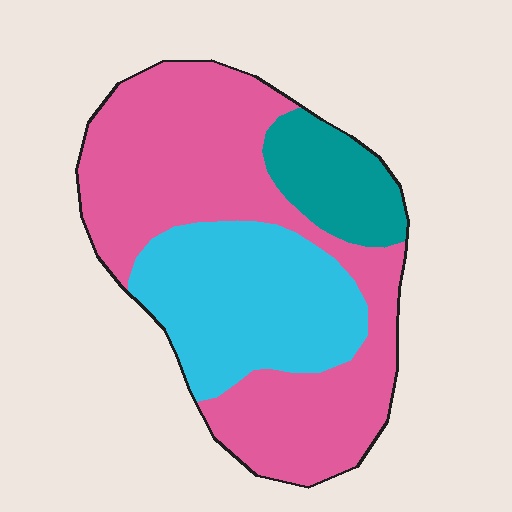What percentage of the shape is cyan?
Cyan covers roughly 30% of the shape.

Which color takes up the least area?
Teal, at roughly 15%.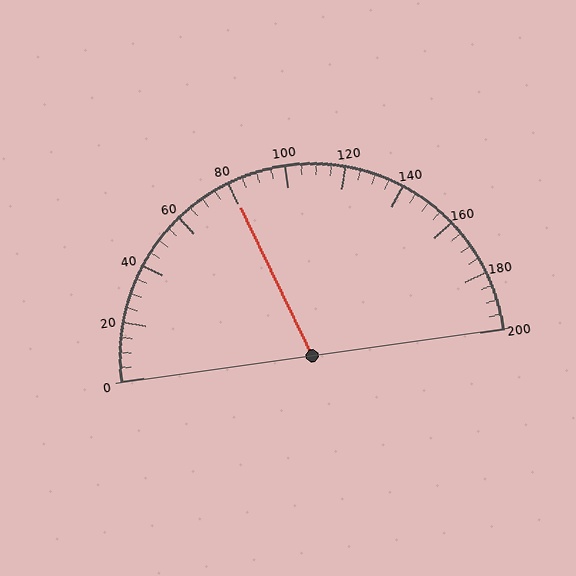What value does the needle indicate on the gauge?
The needle indicates approximately 80.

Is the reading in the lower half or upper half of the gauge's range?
The reading is in the lower half of the range (0 to 200).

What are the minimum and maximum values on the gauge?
The gauge ranges from 0 to 200.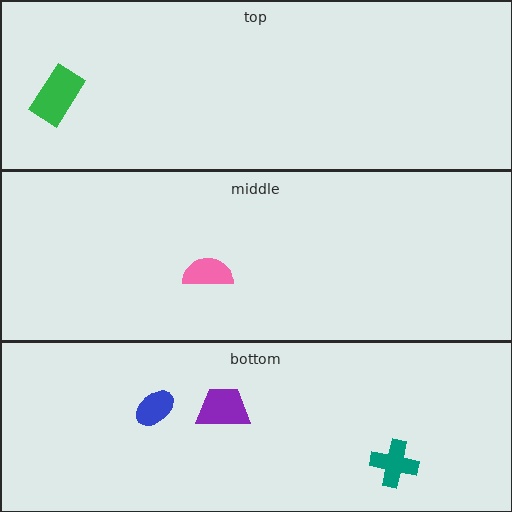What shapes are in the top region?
The green rectangle.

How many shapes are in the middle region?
1.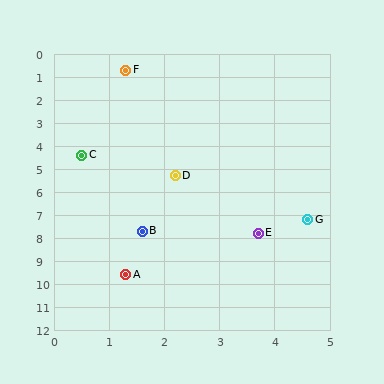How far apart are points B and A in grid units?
Points B and A are about 1.9 grid units apart.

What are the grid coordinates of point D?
Point D is at approximately (2.2, 5.3).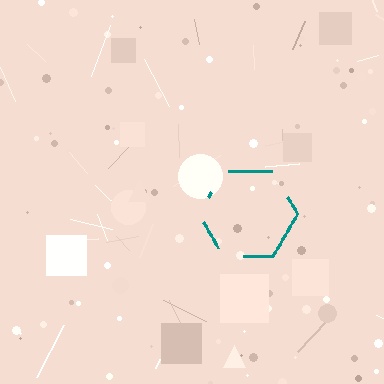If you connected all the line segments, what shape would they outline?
They would outline a hexagon.